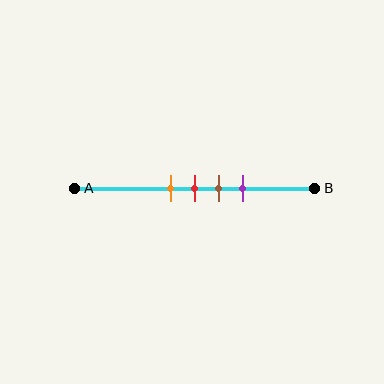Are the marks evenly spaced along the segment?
Yes, the marks are approximately evenly spaced.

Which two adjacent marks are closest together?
The orange and red marks are the closest adjacent pair.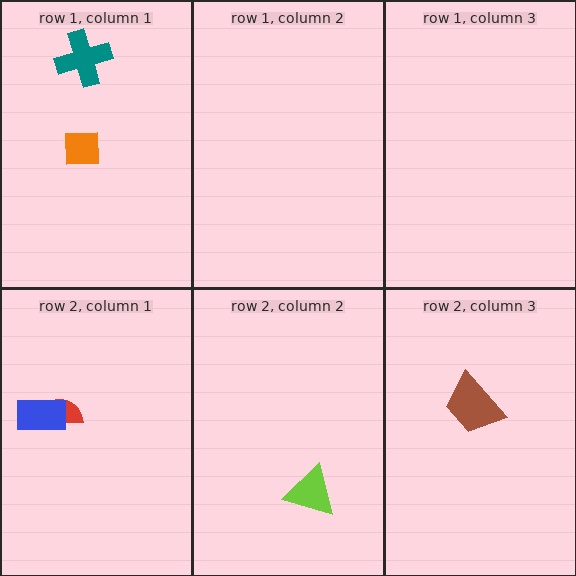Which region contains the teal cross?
The row 1, column 1 region.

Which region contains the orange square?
The row 1, column 1 region.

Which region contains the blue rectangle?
The row 2, column 1 region.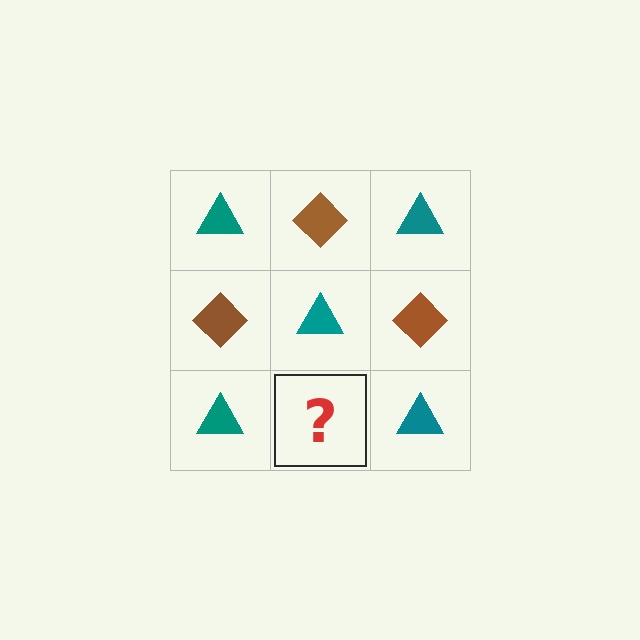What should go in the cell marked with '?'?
The missing cell should contain a brown diamond.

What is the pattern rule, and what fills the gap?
The rule is that it alternates teal triangle and brown diamond in a checkerboard pattern. The gap should be filled with a brown diamond.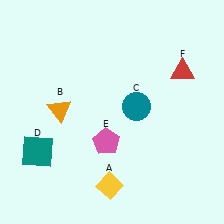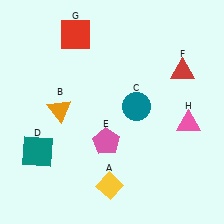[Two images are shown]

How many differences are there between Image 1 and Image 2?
There are 2 differences between the two images.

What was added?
A red square (G), a pink triangle (H) were added in Image 2.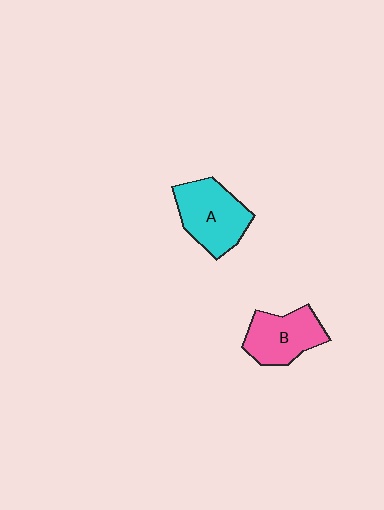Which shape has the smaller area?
Shape B (pink).